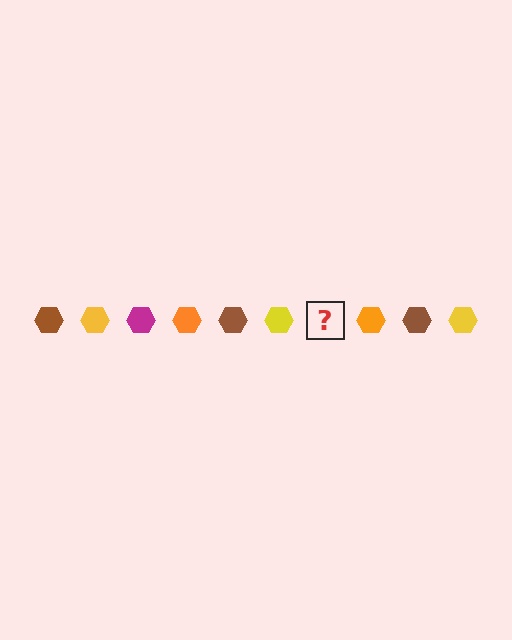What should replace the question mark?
The question mark should be replaced with a magenta hexagon.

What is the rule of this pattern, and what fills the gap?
The rule is that the pattern cycles through brown, yellow, magenta, orange hexagons. The gap should be filled with a magenta hexagon.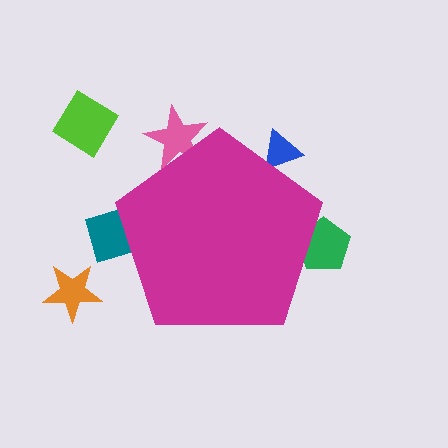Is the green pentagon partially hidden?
Yes, the green pentagon is partially hidden behind the magenta pentagon.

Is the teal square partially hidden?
Yes, the teal square is partially hidden behind the magenta pentagon.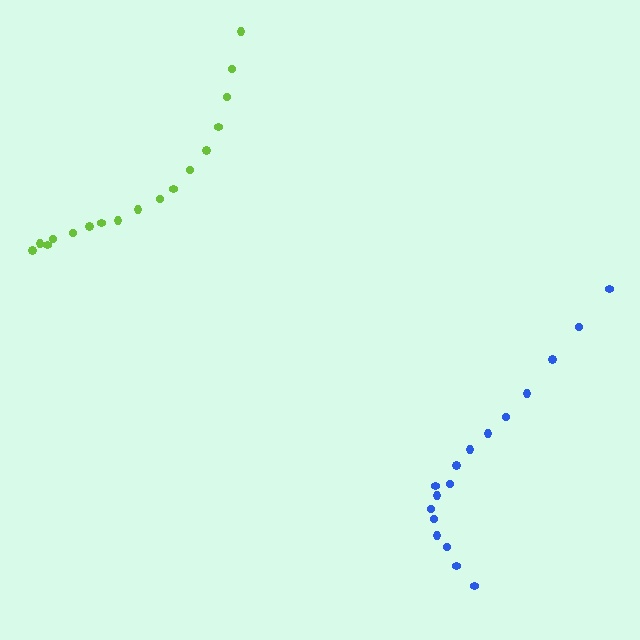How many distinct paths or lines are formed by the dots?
There are 2 distinct paths.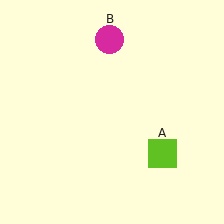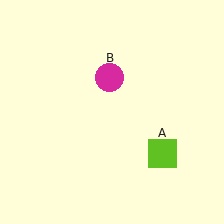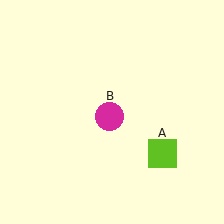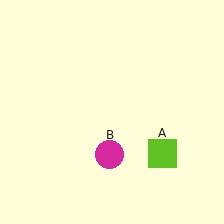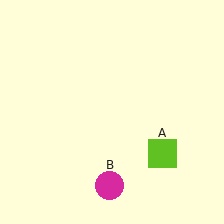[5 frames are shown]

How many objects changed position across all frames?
1 object changed position: magenta circle (object B).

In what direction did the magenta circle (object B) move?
The magenta circle (object B) moved down.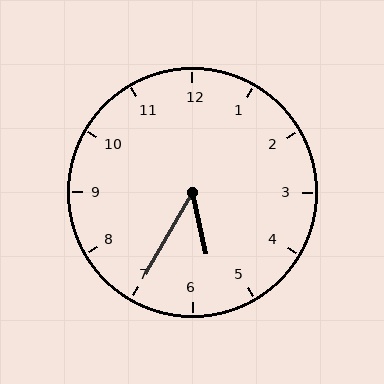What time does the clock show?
5:35.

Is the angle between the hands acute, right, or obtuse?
It is acute.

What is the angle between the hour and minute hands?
Approximately 42 degrees.